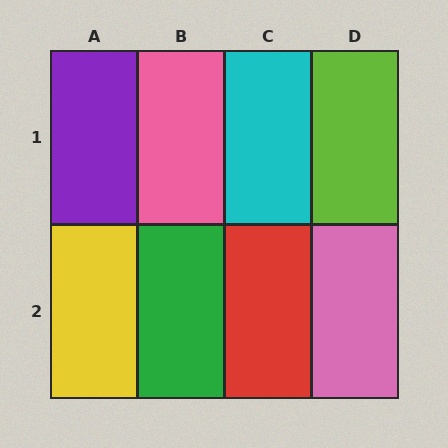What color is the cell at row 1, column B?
Pink.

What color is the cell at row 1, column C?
Cyan.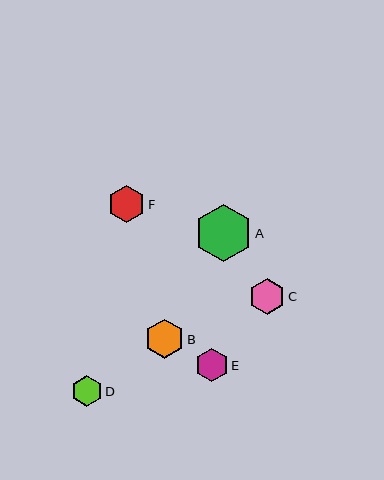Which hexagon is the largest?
Hexagon A is the largest with a size of approximately 57 pixels.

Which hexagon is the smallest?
Hexagon D is the smallest with a size of approximately 31 pixels.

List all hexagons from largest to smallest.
From largest to smallest: A, B, F, C, E, D.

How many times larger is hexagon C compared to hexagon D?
Hexagon C is approximately 1.2 times the size of hexagon D.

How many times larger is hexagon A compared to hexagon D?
Hexagon A is approximately 1.8 times the size of hexagon D.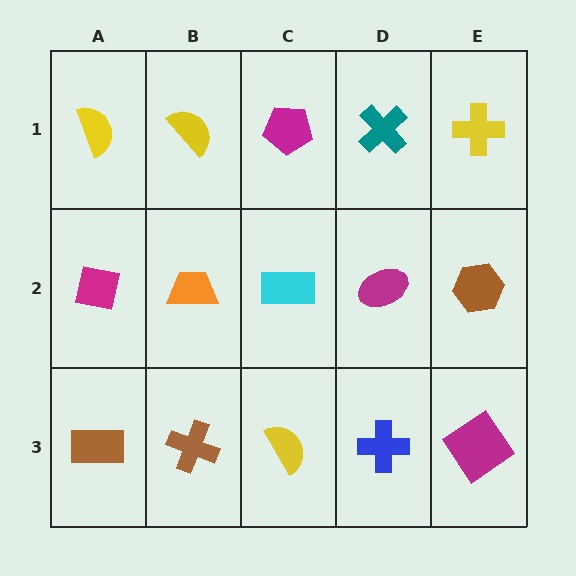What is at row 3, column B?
A brown cross.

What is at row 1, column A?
A yellow semicircle.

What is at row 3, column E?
A magenta diamond.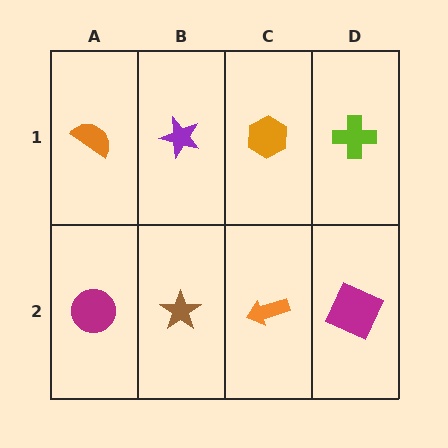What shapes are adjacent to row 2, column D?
A lime cross (row 1, column D), an orange arrow (row 2, column C).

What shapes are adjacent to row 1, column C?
An orange arrow (row 2, column C), a purple star (row 1, column B), a lime cross (row 1, column D).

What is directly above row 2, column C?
An orange hexagon.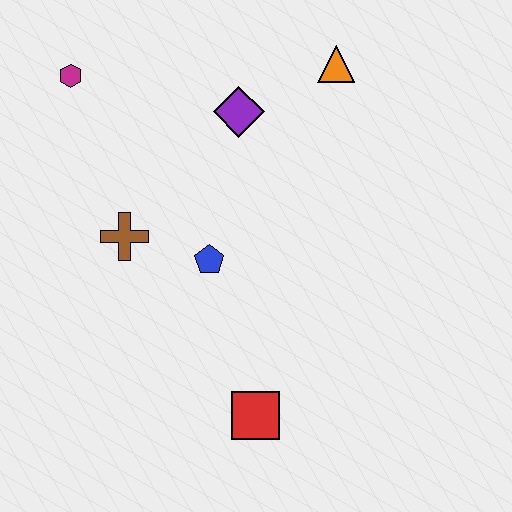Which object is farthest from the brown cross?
The orange triangle is farthest from the brown cross.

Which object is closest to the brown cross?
The blue pentagon is closest to the brown cross.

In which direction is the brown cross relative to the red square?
The brown cross is above the red square.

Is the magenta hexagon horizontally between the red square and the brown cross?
No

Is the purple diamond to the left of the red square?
Yes